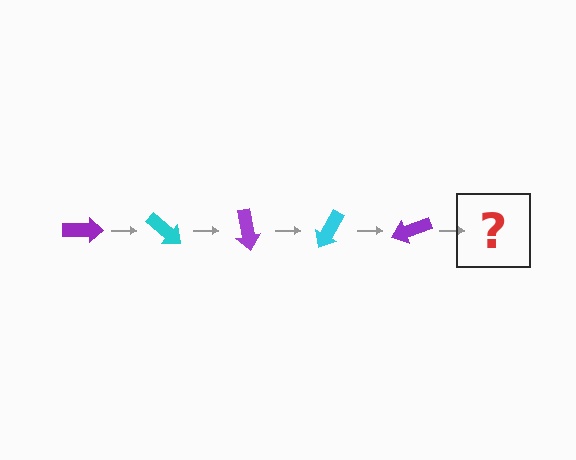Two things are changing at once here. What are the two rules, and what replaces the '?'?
The two rules are that it rotates 40 degrees each step and the color cycles through purple and cyan. The '?' should be a cyan arrow, rotated 200 degrees from the start.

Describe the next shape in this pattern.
It should be a cyan arrow, rotated 200 degrees from the start.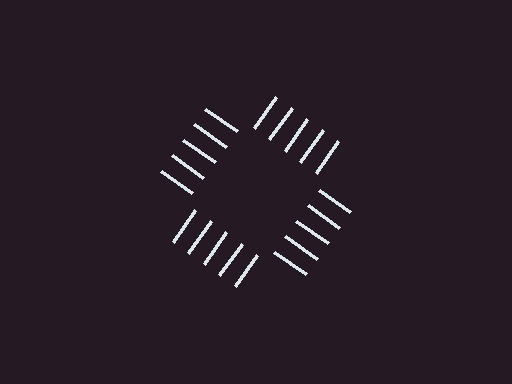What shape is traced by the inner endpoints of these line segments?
An illusory square — the line segments terminate on its edges but no continuous stroke is drawn.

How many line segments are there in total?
20 — 5 along each of the 4 edges.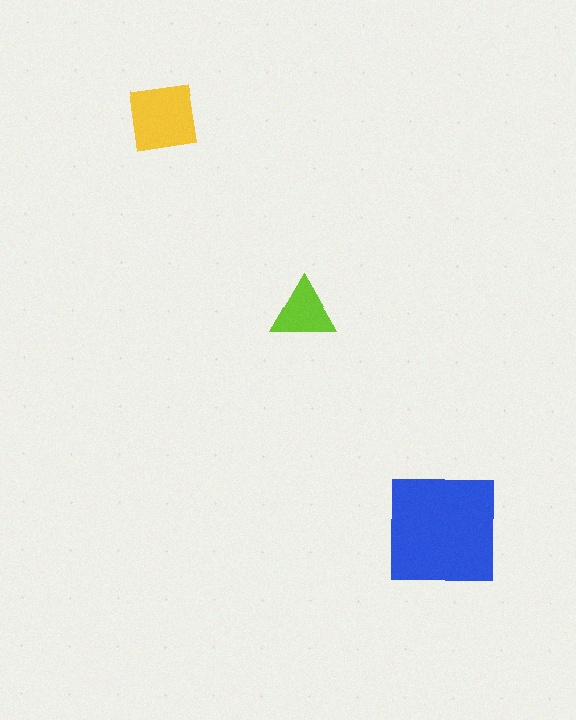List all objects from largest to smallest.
The blue square, the yellow square, the lime triangle.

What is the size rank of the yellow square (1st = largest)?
2nd.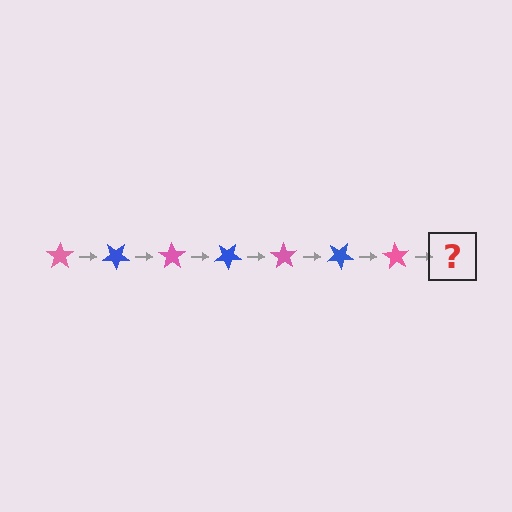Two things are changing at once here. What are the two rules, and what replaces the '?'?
The two rules are that it rotates 35 degrees each step and the color cycles through pink and blue. The '?' should be a blue star, rotated 245 degrees from the start.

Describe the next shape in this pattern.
It should be a blue star, rotated 245 degrees from the start.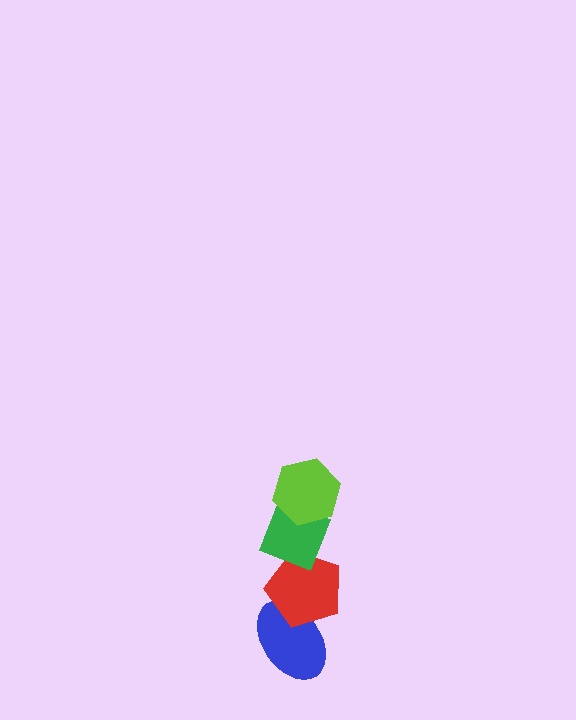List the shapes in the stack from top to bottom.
From top to bottom: the lime hexagon, the green diamond, the red pentagon, the blue ellipse.